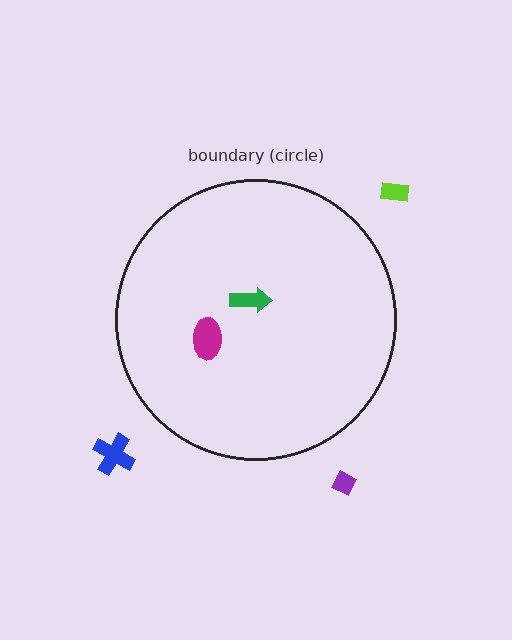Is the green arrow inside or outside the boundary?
Inside.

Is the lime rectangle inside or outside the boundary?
Outside.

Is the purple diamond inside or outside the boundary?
Outside.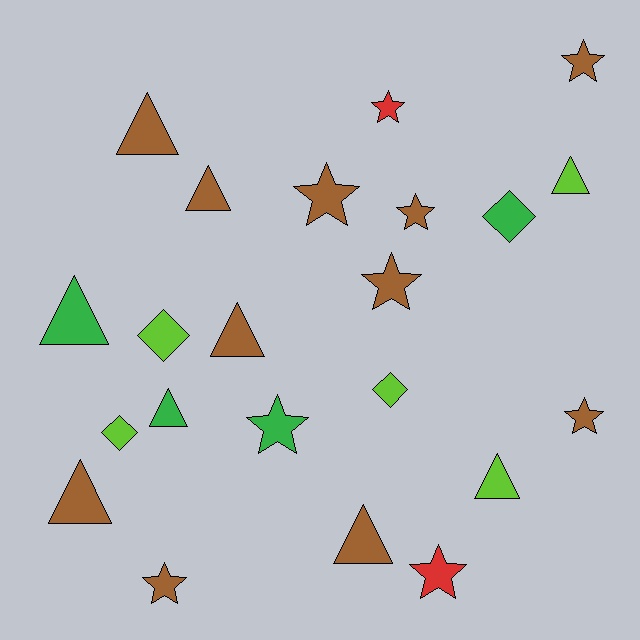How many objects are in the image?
There are 22 objects.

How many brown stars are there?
There are 6 brown stars.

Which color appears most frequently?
Brown, with 11 objects.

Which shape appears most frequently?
Triangle, with 9 objects.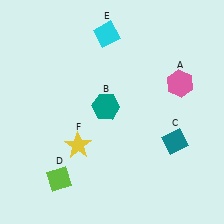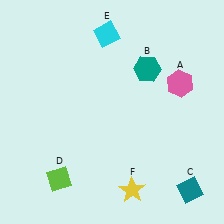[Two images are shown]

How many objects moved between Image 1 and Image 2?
3 objects moved between the two images.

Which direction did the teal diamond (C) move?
The teal diamond (C) moved down.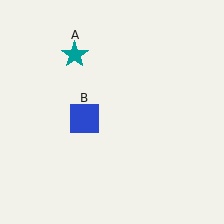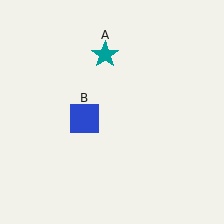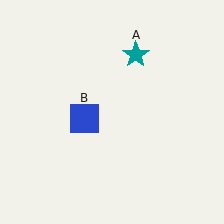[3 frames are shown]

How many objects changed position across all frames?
1 object changed position: teal star (object A).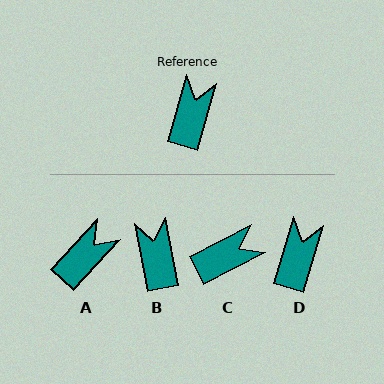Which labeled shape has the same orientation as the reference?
D.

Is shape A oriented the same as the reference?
No, it is off by about 26 degrees.